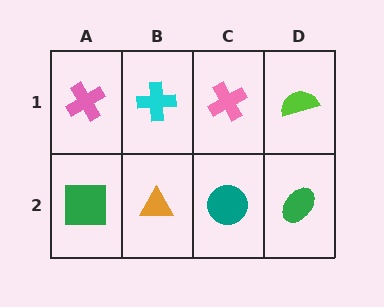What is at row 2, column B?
An orange triangle.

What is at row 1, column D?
A lime semicircle.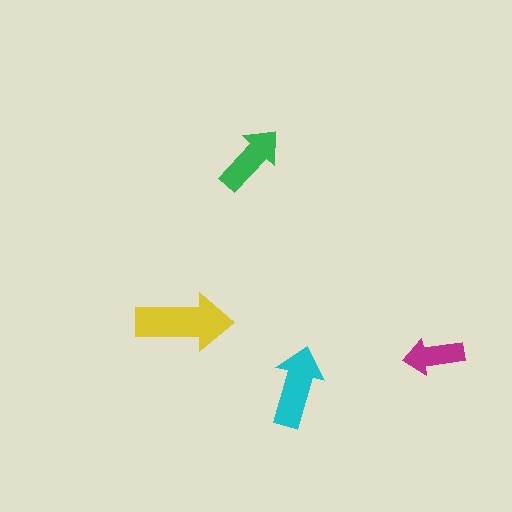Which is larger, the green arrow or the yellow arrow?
The yellow one.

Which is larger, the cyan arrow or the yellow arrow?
The yellow one.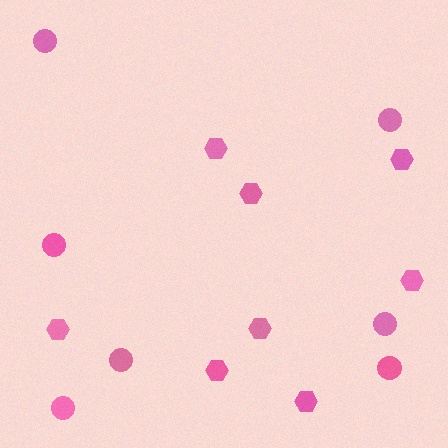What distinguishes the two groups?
There are 2 groups: one group of circles (7) and one group of hexagons (8).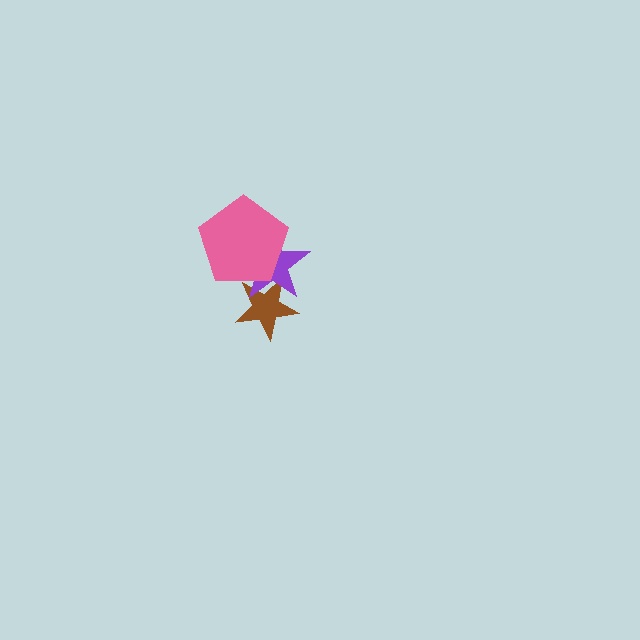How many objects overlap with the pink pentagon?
2 objects overlap with the pink pentagon.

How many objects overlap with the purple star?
2 objects overlap with the purple star.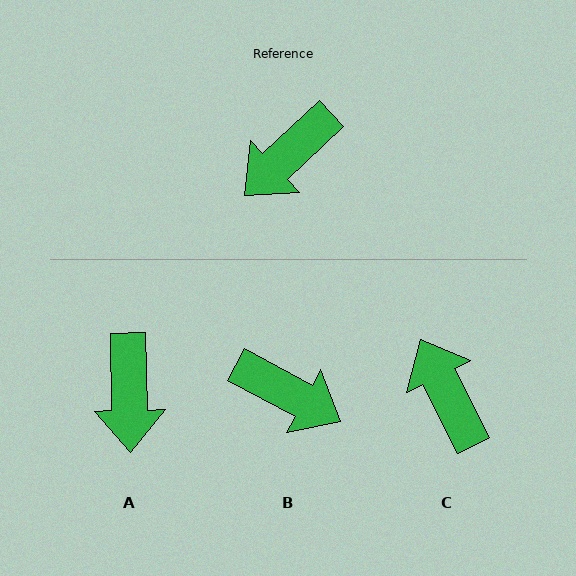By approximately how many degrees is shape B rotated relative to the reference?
Approximately 108 degrees counter-clockwise.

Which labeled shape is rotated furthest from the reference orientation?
B, about 108 degrees away.